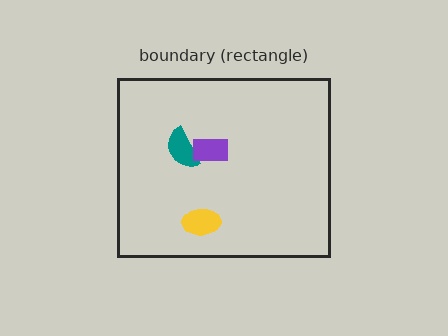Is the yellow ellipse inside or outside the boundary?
Inside.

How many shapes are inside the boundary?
3 inside, 0 outside.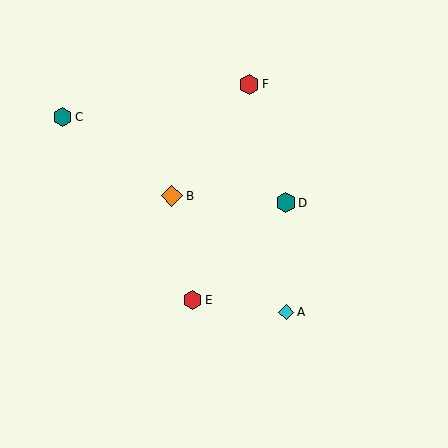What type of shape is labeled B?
Shape B is an orange diamond.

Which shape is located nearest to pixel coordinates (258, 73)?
The red hexagon (labeled F) at (249, 84) is nearest to that location.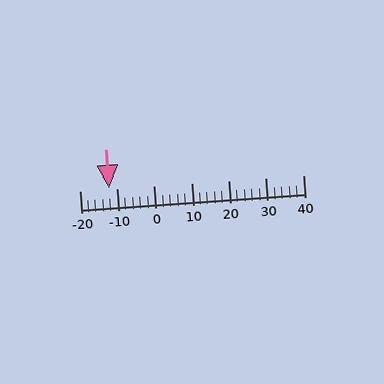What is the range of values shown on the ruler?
The ruler shows values from -20 to 40.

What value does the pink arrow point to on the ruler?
The pink arrow points to approximately -12.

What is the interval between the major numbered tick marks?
The major tick marks are spaced 10 units apart.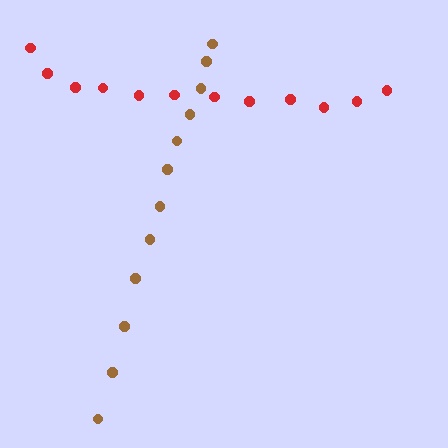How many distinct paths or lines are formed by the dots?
There are 2 distinct paths.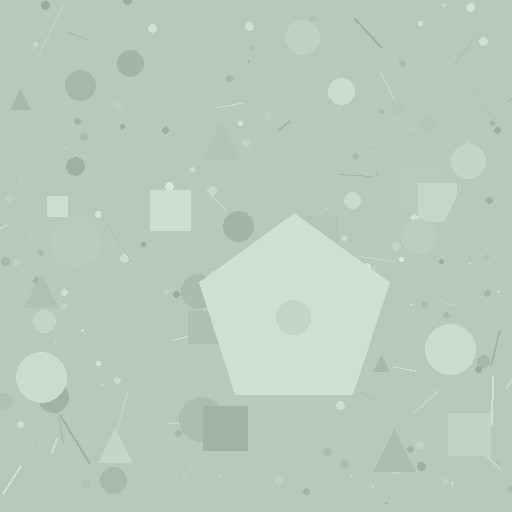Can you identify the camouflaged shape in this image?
The camouflaged shape is a pentagon.